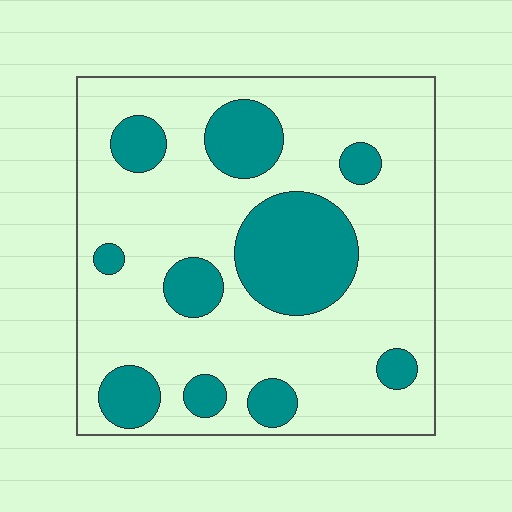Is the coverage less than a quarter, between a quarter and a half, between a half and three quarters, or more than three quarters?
Between a quarter and a half.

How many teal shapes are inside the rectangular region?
10.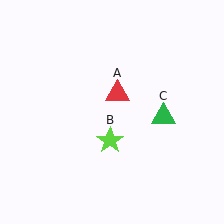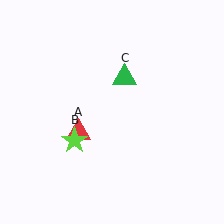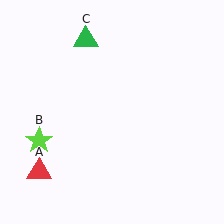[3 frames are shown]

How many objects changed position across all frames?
3 objects changed position: red triangle (object A), lime star (object B), green triangle (object C).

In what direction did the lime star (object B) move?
The lime star (object B) moved left.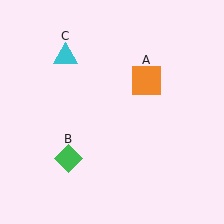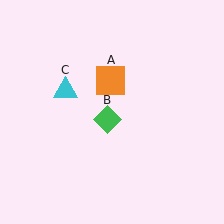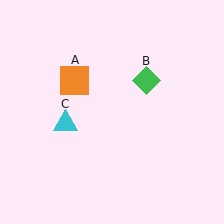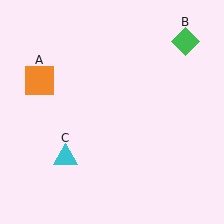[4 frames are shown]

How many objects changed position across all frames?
3 objects changed position: orange square (object A), green diamond (object B), cyan triangle (object C).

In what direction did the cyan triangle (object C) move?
The cyan triangle (object C) moved down.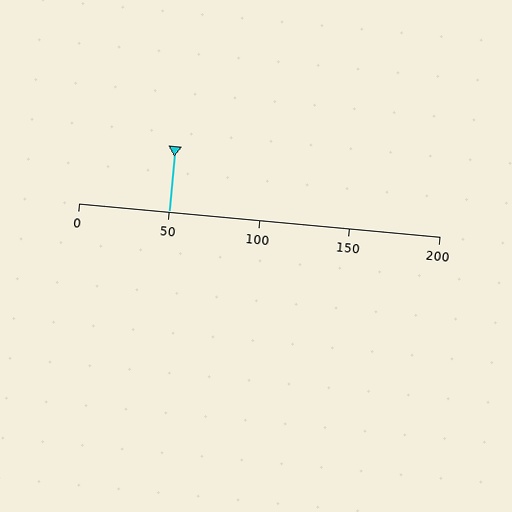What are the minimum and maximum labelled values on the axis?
The axis runs from 0 to 200.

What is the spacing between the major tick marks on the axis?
The major ticks are spaced 50 apart.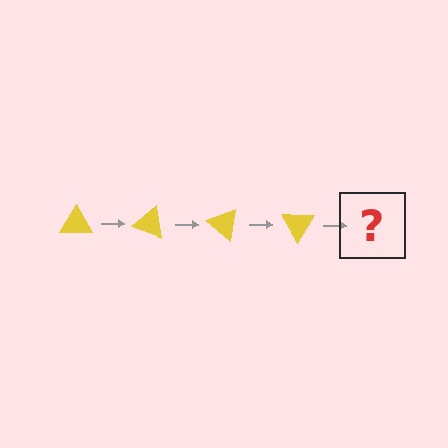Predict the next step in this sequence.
The next step is a yellow triangle rotated 80 degrees.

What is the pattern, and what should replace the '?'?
The pattern is that the triangle rotates 20 degrees each step. The '?' should be a yellow triangle rotated 80 degrees.